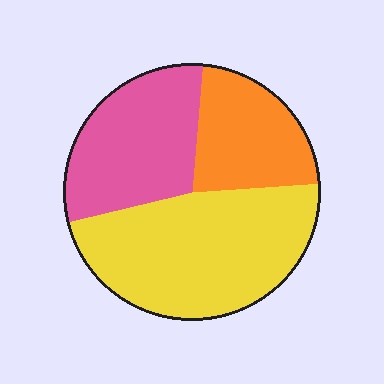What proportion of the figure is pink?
Pink takes up about one third (1/3) of the figure.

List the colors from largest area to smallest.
From largest to smallest: yellow, pink, orange.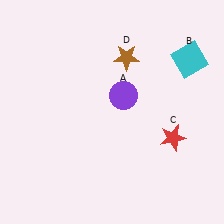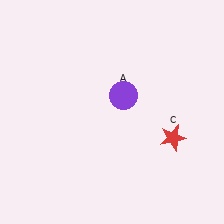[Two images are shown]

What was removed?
The cyan square (B), the brown star (D) were removed in Image 2.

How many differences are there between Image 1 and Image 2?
There are 2 differences between the two images.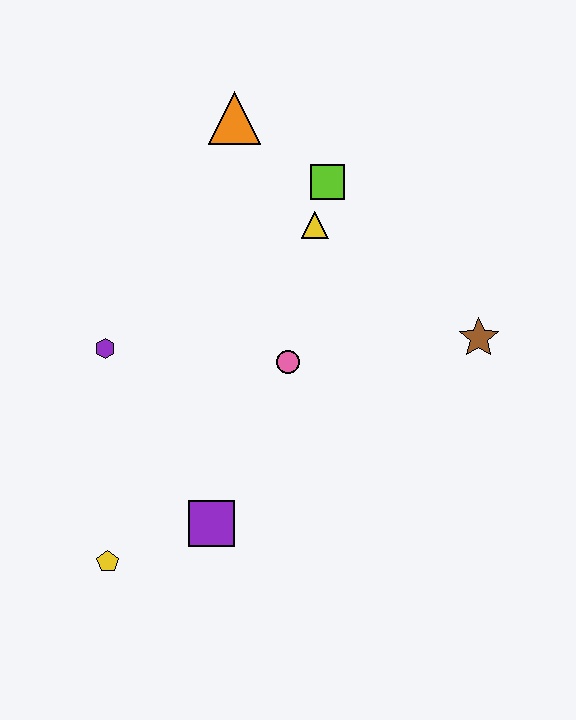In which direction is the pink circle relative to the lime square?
The pink circle is below the lime square.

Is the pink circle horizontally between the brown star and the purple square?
Yes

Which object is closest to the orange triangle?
The lime square is closest to the orange triangle.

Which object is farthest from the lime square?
The yellow pentagon is farthest from the lime square.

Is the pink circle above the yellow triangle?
No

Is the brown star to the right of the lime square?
Yes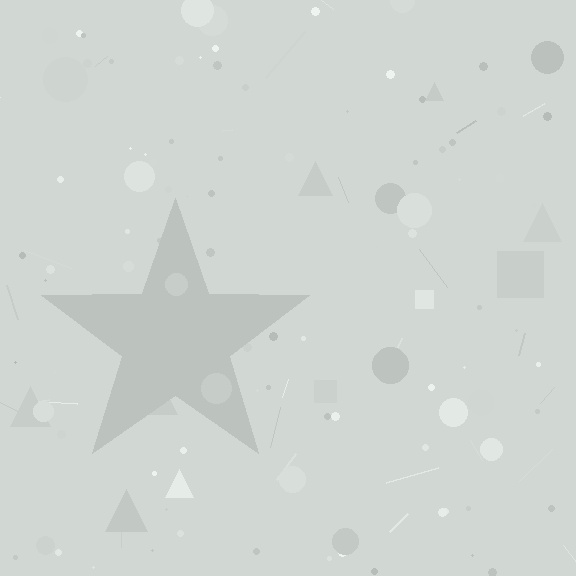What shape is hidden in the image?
A star is hidden in the image.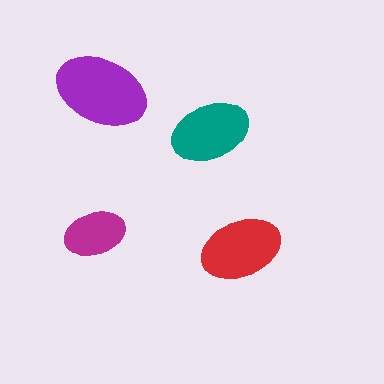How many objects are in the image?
There are 4 objects in the image.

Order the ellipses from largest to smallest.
the purple one, the red one, the teal one, the magenta one.